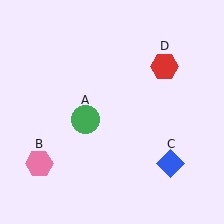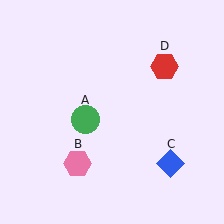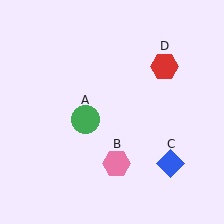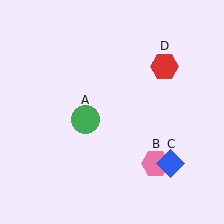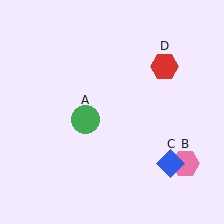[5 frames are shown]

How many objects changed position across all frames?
1 object changed position: pink hexagon (object B).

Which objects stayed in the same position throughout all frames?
Green circle (object A) and blue diamond (object C) and red hexagon (object D) remained stationary.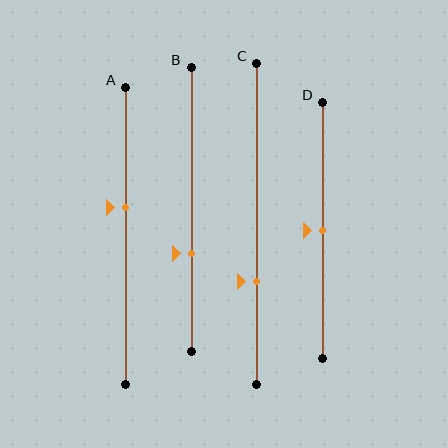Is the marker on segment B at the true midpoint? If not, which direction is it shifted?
No, the marker on segment B is shifted downward by about 15% of the segment length.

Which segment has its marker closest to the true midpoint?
Segment D has its marker closest to the true midpoint.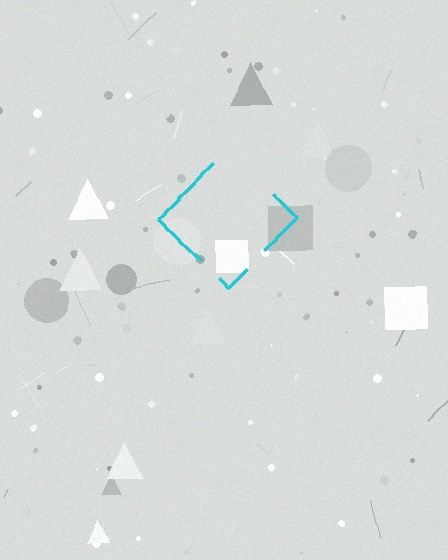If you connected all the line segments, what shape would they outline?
They would outline a diamond.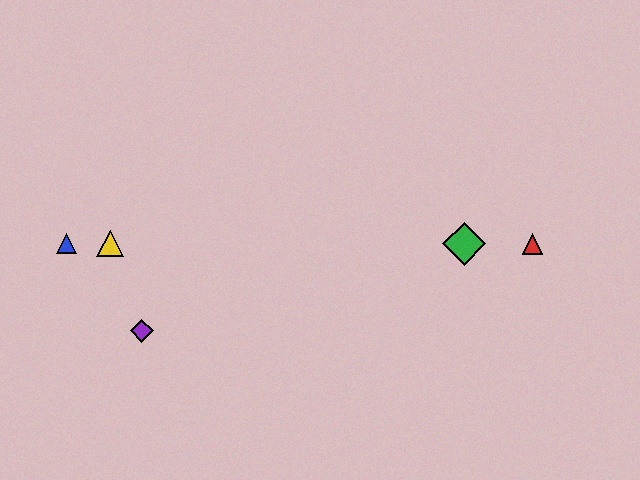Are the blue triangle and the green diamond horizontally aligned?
Yes, both are at y≈244.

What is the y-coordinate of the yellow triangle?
The yellow triangle is at y≈244.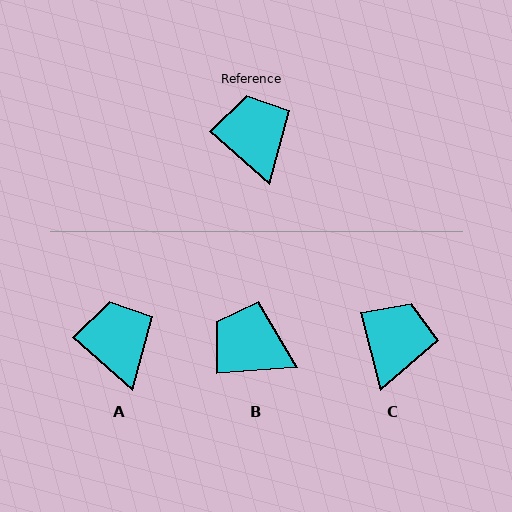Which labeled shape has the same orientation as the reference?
A.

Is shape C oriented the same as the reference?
No, it is off by about 34 degrees.